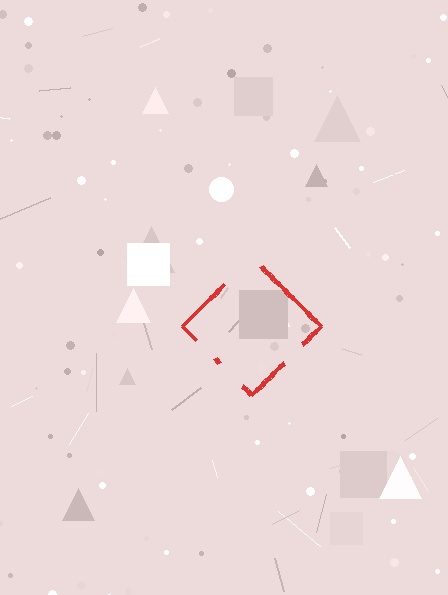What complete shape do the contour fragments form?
The contour fragments form a diamond.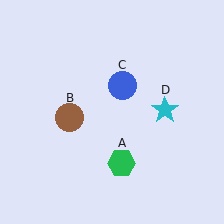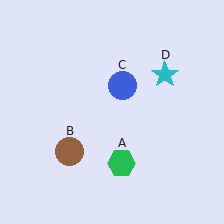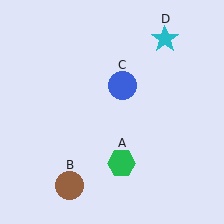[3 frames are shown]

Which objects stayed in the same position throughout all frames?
Green hexagon (object A) and blue circle (object C) remained stationary.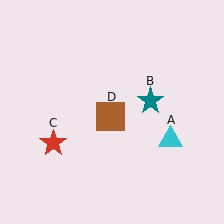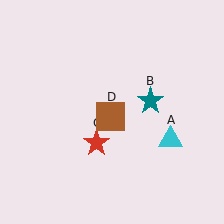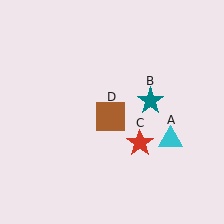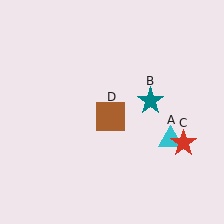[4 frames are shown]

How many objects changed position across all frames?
1 object changed position: red star (object C).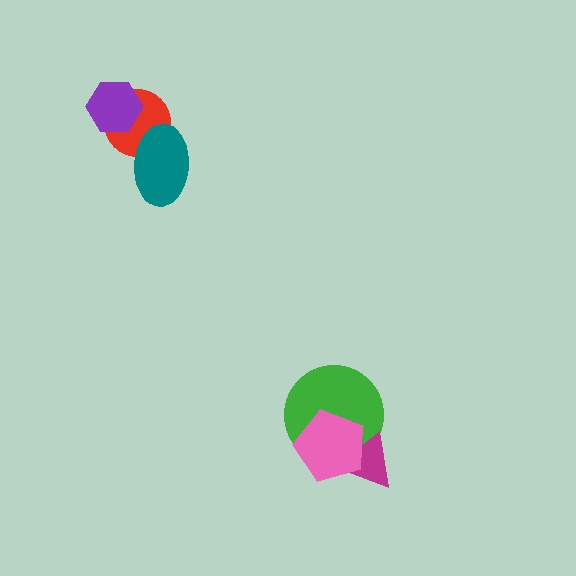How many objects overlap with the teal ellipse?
1 object overlaps with the teal ellipse.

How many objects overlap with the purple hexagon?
1 object overlaps with the purple hexagon.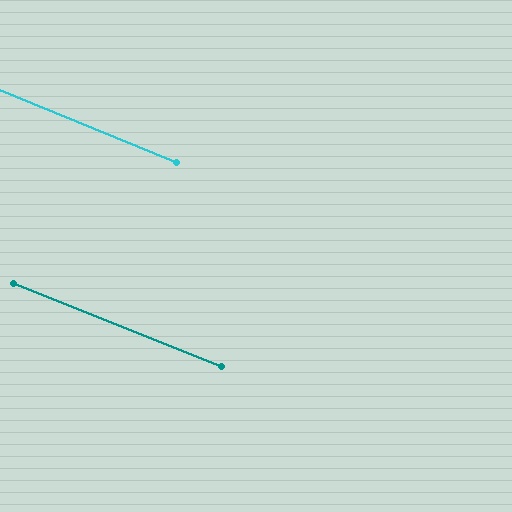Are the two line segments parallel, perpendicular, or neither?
Parallel — their directions differ by only 0.6°.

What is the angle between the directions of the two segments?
Approximately 1 degree.